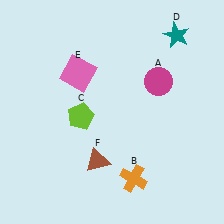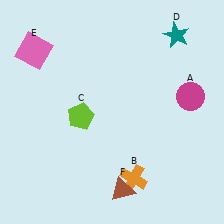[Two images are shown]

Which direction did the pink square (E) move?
The pink square (E) moved left.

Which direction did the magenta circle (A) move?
The magenta circle (A) moved right.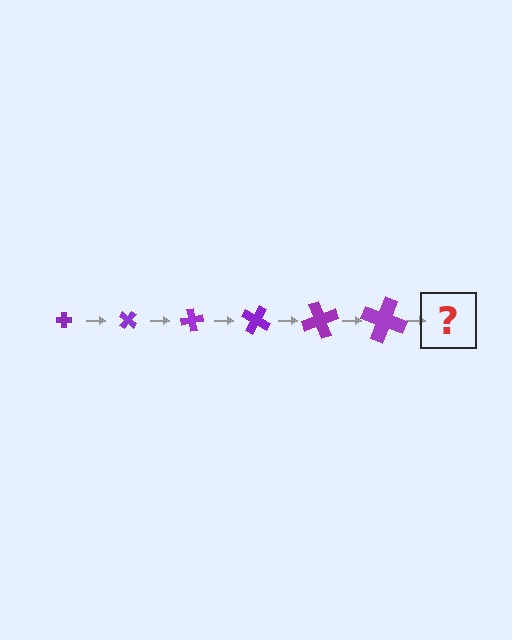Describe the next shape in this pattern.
It should be a cross, larger than the previous one and rotated 240 degrees from the start.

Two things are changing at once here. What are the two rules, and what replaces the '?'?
The two rules are that the cross grows larger each step and it rotates 40 degrees each step. The '?' should be a cross, larger than the previous one and rotated 240 degrees from the start.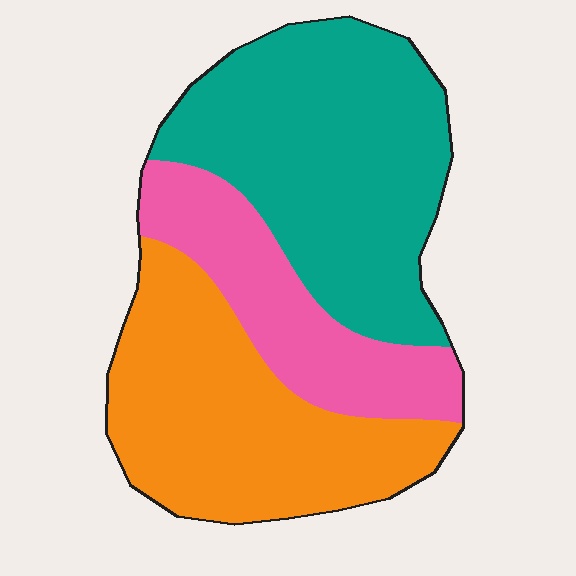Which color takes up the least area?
Pink, at roughly 20%.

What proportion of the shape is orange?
Orange takes up about three eighths (3/8) of the shape.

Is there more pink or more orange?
Orange.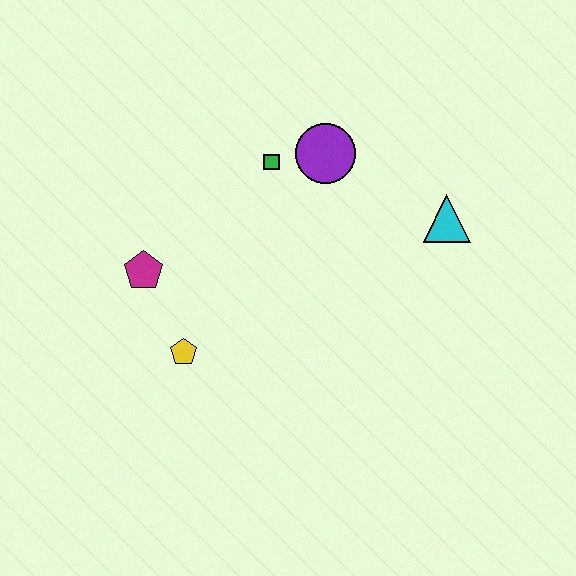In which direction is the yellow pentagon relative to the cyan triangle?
The yellow pentagon is to the left of the cyan triangle.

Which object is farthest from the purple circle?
The yellow pentagon is farthest from the purple circle.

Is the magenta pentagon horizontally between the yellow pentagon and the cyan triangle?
No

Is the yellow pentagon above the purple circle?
No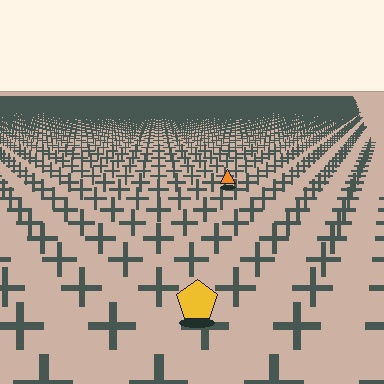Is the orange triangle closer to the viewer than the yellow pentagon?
No. The yellow pentagon is closer — you can tell from the texture gradient: the ground texture is coarser near it.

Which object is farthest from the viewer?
The orange triangle is farthest from the viewer. It appears smaller and the ground texture around it is denser.